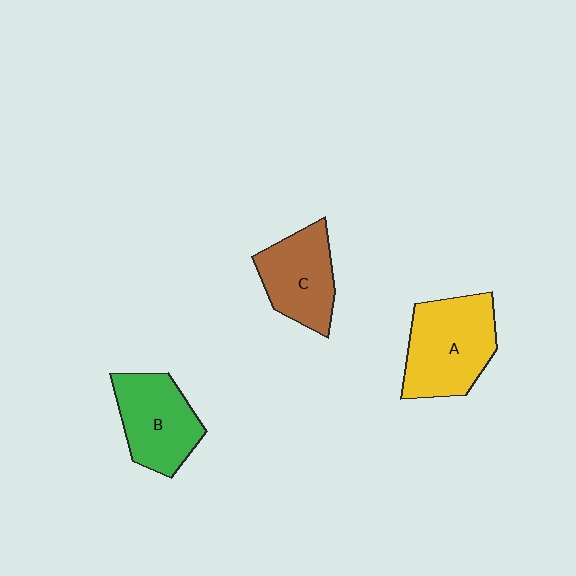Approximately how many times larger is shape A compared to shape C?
Approximately 1.3 times.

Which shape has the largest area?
Shape A (yellow).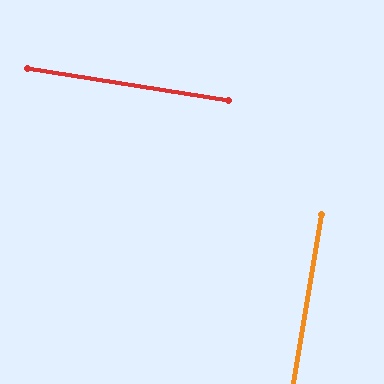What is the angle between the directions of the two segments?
Approximately 90 degrees.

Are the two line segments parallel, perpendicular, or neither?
Perpendicular — they meet at approximately 90°.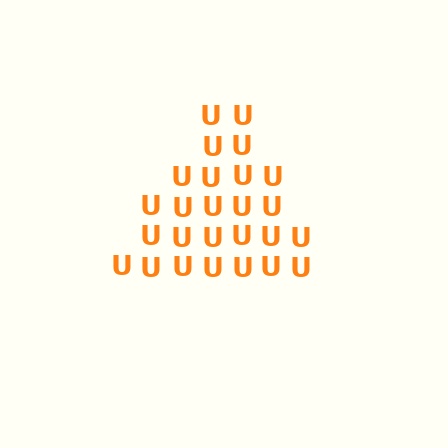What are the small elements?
The small elements are letter U's.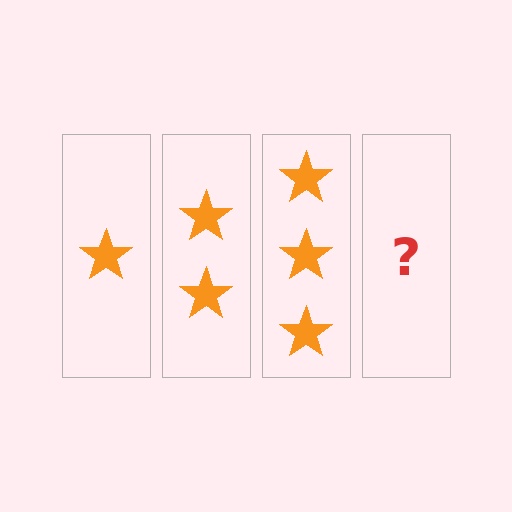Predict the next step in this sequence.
The next step is 4 stars.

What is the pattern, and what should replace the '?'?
The pattern is that each step adds one more star. The '?' should be 4 stars.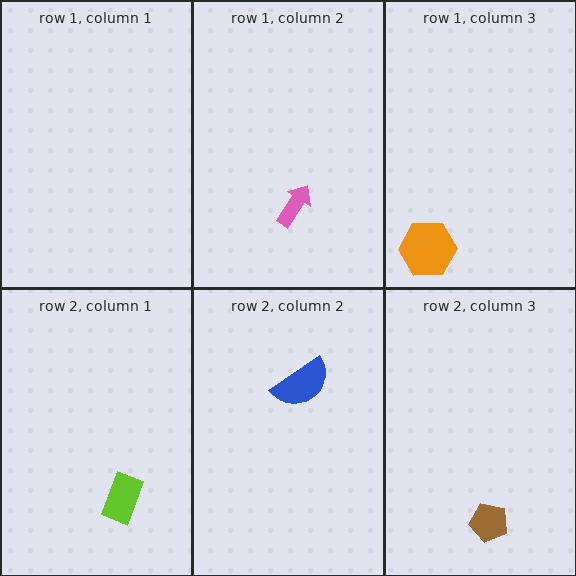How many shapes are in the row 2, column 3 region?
1.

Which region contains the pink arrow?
The row 1, column 2 region.